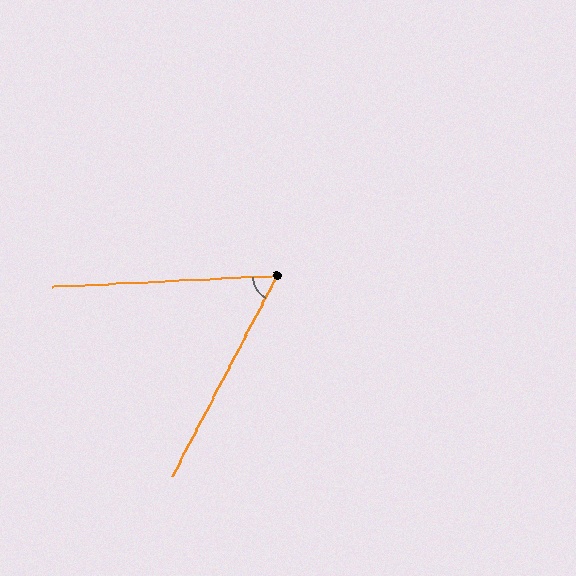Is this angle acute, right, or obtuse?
It is acute.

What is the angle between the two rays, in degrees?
Approximately 59 degrees.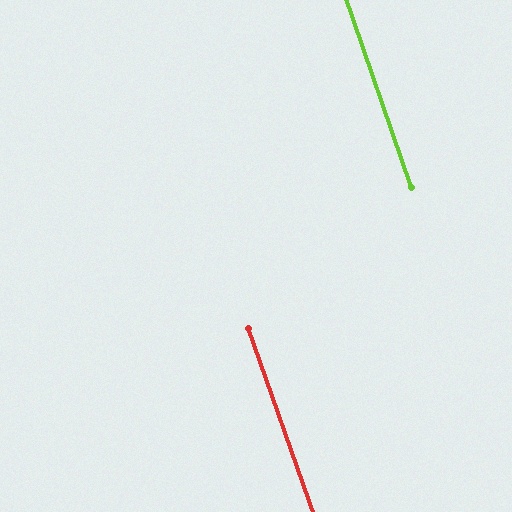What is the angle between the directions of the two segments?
Approximately 1 degree.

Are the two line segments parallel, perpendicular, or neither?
Parallel — their directions differ by only 0.7°.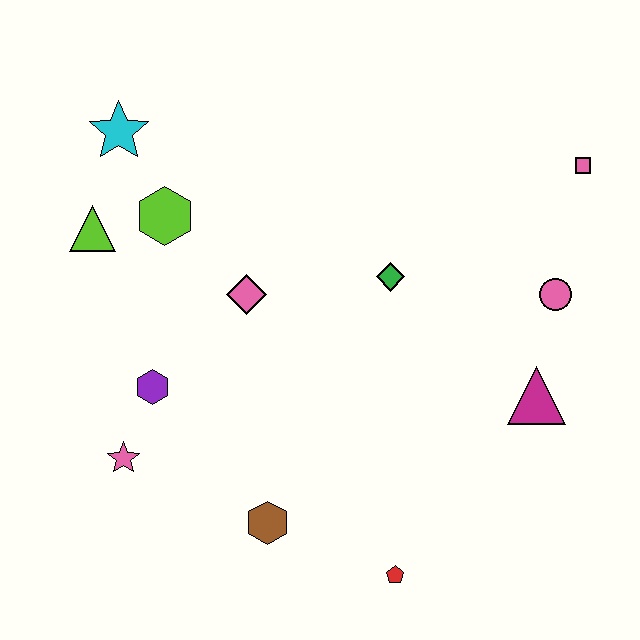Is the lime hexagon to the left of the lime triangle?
No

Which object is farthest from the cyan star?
The red pentagon is farthest from the cyan star.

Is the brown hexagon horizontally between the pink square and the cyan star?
Yes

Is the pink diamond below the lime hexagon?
Yes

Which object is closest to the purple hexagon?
The pink star is closest to the purple hexagon.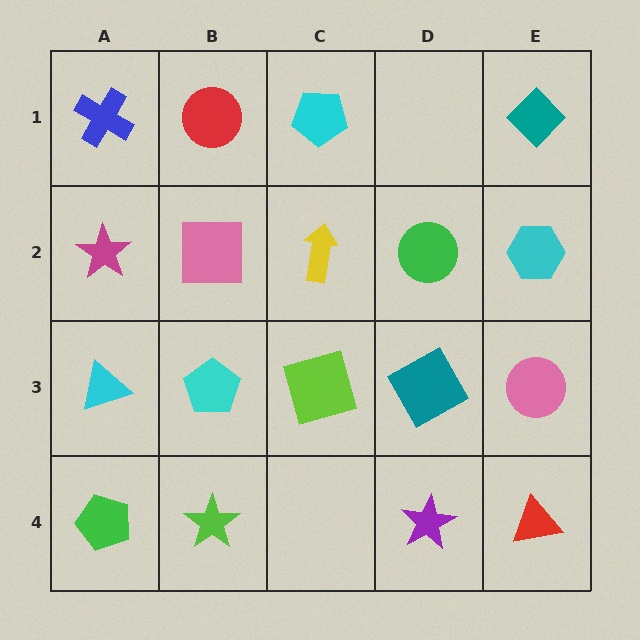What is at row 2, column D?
A green circle.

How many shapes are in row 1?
4 shapes.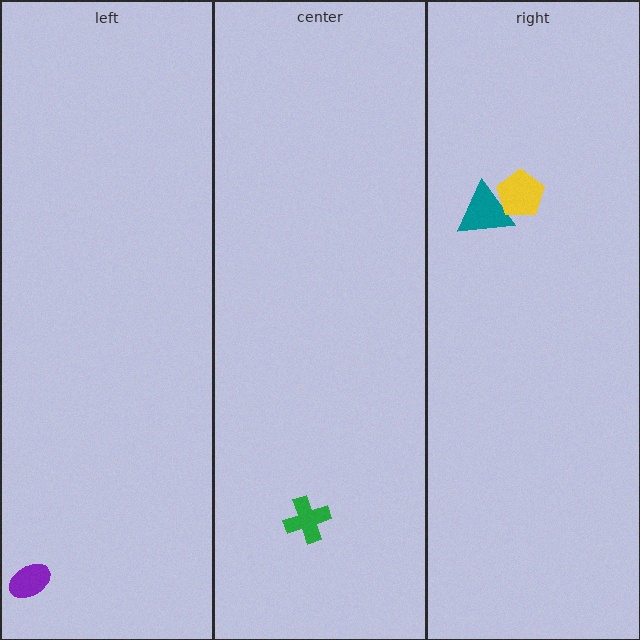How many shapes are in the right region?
2.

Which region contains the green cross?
The center region.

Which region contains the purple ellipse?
The left region.